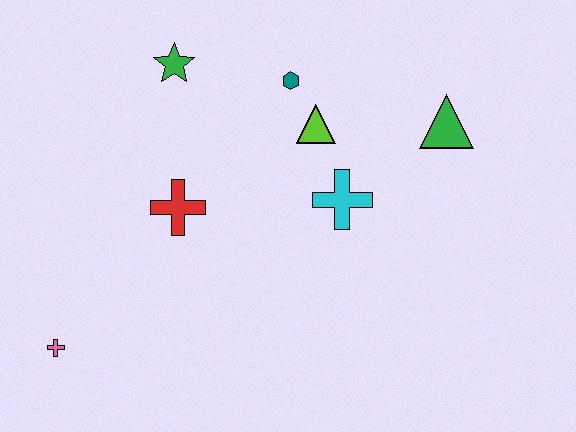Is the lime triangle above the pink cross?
Yes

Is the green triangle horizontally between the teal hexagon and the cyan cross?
No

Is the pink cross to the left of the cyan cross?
Yes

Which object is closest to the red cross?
The green star is closest to the red cross.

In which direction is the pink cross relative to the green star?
The pink cross is below the green star.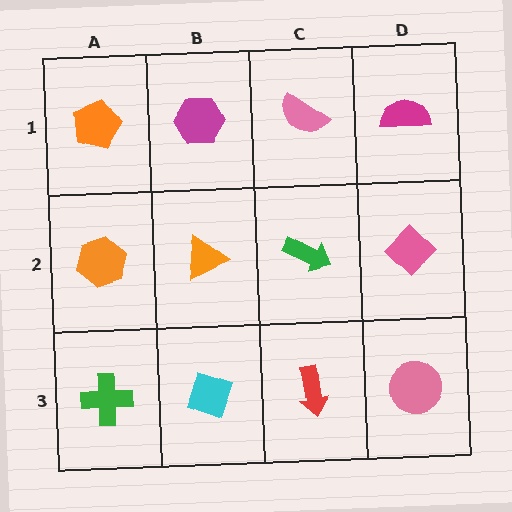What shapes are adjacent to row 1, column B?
An orange triangle (row 2, column B), an orange pentagon (row 1, column A), a pink semicircle (row 1, column C).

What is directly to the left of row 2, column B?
An orange hexagon.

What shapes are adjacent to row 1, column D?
A pink diamond (row 2, column D), a pink semicircle (row 1, column C).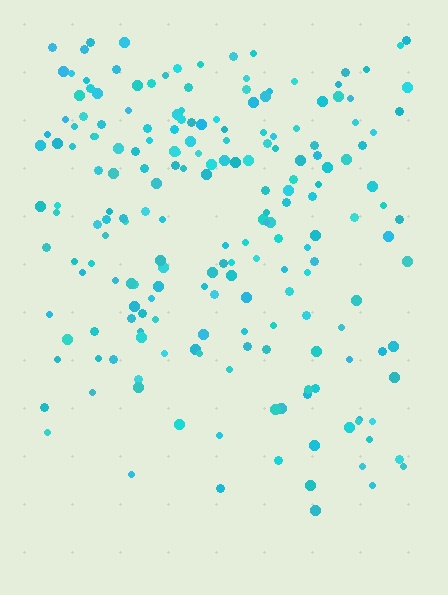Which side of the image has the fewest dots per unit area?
The bottom.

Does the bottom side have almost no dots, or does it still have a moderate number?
Still a moderate number, just noticeably fewer than the top.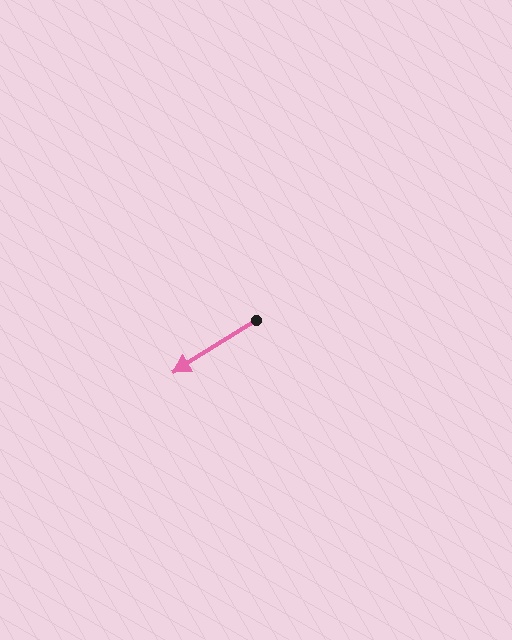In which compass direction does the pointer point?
Southwest.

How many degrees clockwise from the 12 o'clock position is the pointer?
Approximately 238 degrees.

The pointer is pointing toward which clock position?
Roughly 8 o'clock.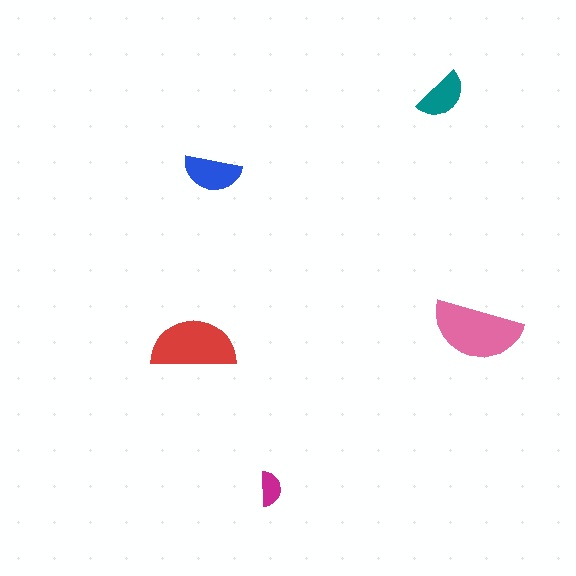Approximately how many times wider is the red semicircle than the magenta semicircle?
About 2.5 times wider.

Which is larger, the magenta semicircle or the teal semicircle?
The teal one.